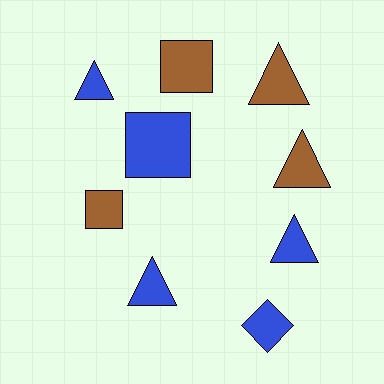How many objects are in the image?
There are 9 objects.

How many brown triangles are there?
There are 2 brown triangles.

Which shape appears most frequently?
Triangle, with 5 objects.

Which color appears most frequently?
Blue, with 5 objects.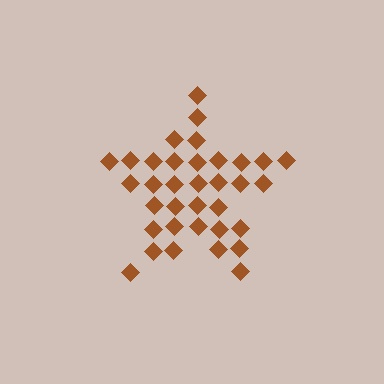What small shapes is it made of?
It is made of small diamonds.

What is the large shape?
The large shape is a star.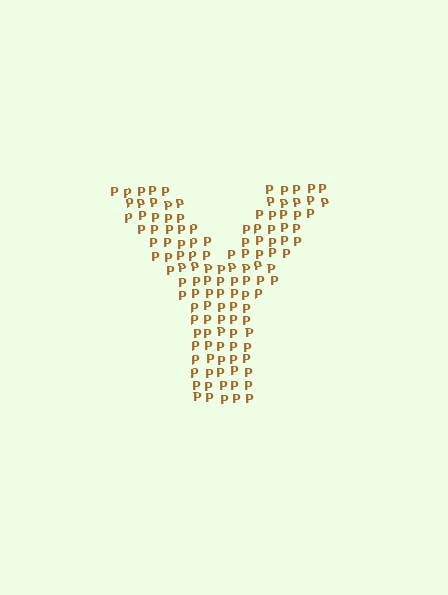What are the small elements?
The small elements are letter P's.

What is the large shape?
The large shape is the letter Y.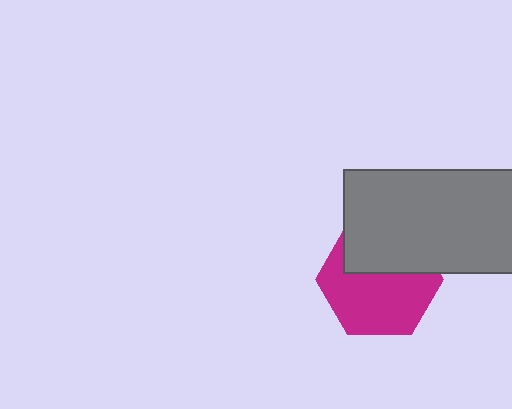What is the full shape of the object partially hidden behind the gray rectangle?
The partially hidden object is a magenta hexagon.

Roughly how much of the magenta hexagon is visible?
About half of it is visible (roughly 62%).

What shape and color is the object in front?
The object in front is a gray rectangle.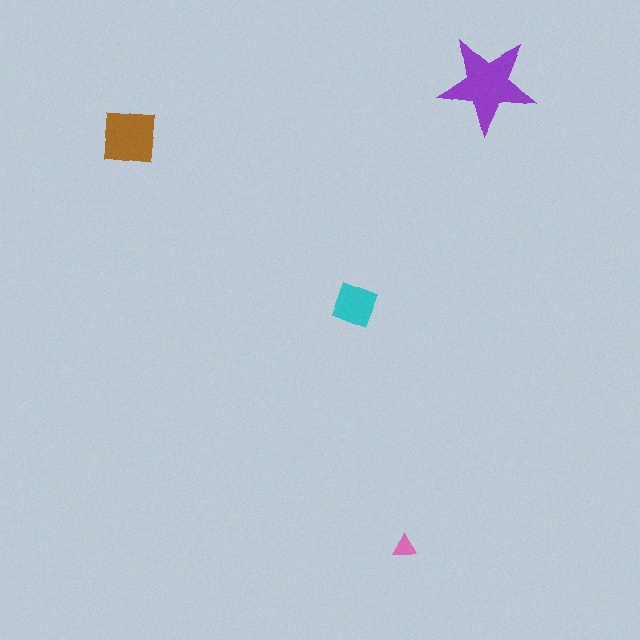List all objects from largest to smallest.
The purple star, the brown square, the cyan square, the pink triangle.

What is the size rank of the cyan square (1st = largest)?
3rd.